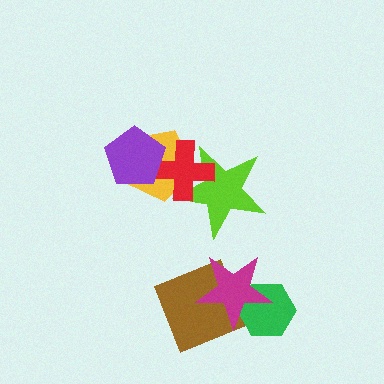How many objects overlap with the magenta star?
2 objects overlap with the magenta star.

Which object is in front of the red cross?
The purple pentagon is in front of the red cross.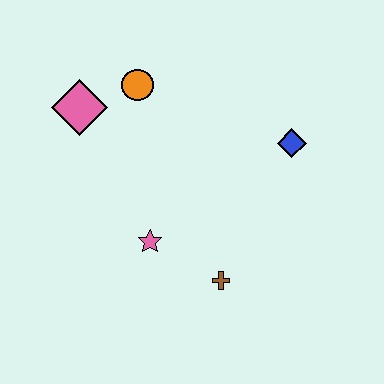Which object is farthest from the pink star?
The blue diamond is farthest from the pink star.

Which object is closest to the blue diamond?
The brown cross is closest to the blue diamond.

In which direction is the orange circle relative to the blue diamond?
The orange circle is to the left of the blue diamond.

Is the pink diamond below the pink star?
No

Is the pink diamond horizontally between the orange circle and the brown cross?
No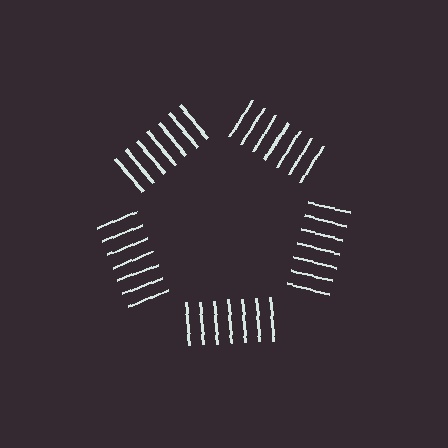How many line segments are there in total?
35 — 7 along each of the 5 edges.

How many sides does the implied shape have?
5 sides — the line-ends trace a pentagon.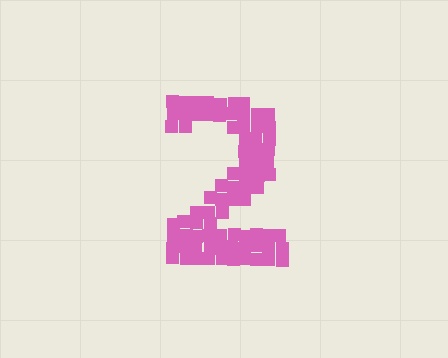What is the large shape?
The large shape is the digit 2.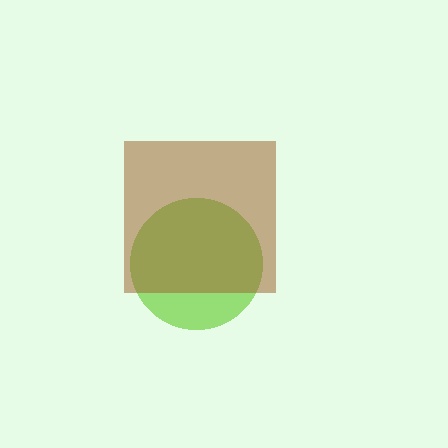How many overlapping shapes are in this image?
There are 2 overlapping shapes in the image.